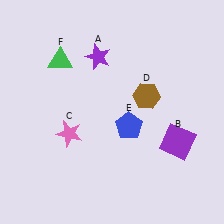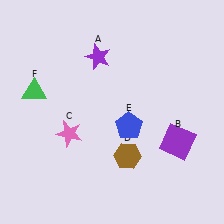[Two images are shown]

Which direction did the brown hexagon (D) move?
The brown hexagon (D) moved down.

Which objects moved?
The objects that moved are: the brown hexagon (D), the green triangle (F).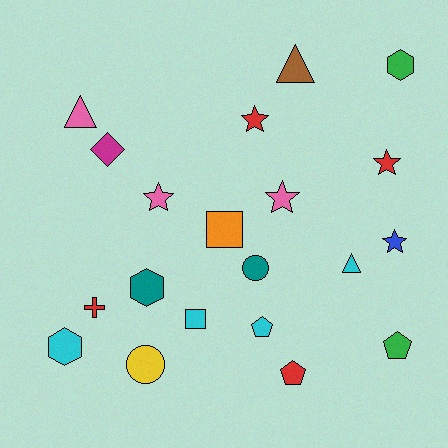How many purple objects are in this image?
There are no purple objects.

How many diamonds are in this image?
There is 1 diamond.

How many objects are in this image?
There are 20 objects.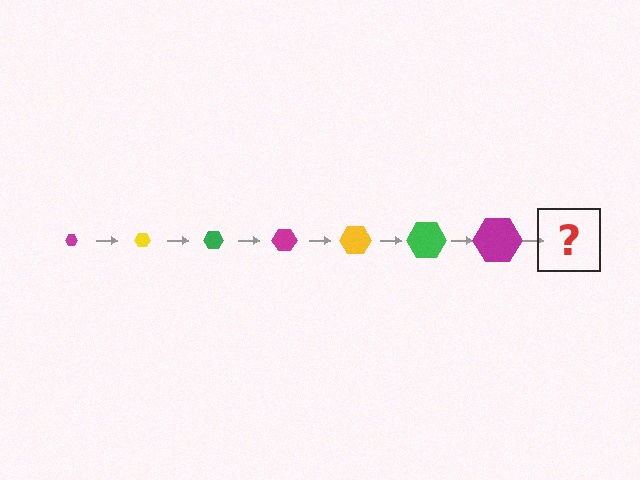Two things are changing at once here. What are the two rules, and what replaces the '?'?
The two rules are that the hexagon grows larger each step and the color cycles through magenta, yellow, and green. The '?' should be a yellow hexagon, larger than the previous one.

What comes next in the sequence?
The next element should be a yellow hexagon, larger than the previous one.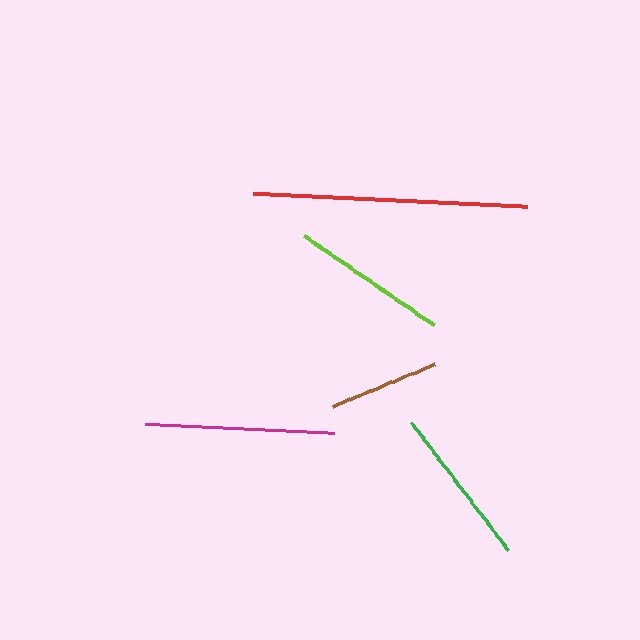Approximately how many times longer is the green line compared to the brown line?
The green line is approximately 1.5 times the length of the brown line.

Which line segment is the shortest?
The brown line is the shortest at approximately 110 pixels.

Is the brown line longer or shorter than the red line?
The red line is longer than the brown line.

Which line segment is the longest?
The red line is the longest at approximately 274 pixels.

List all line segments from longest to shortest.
From longest to shortest: red, magenta, green, lime, brown.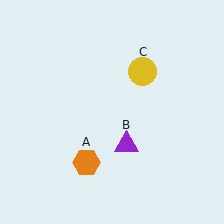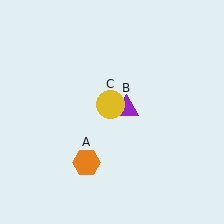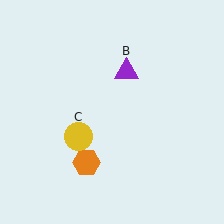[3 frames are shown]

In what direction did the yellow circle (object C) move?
The yellow circle (object C) moved down and to the left.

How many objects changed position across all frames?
2 objects changed position: purple triangle (object B), yellow circle (object C).